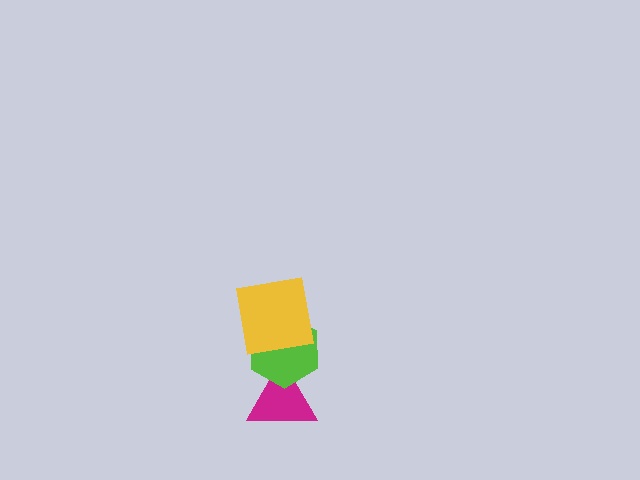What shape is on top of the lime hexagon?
The yellow square is on top of the lime hexagon.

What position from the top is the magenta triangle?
The magenta triangle is 3rd from the top.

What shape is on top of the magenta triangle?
The lime hexagon is on top of the magenta triangle.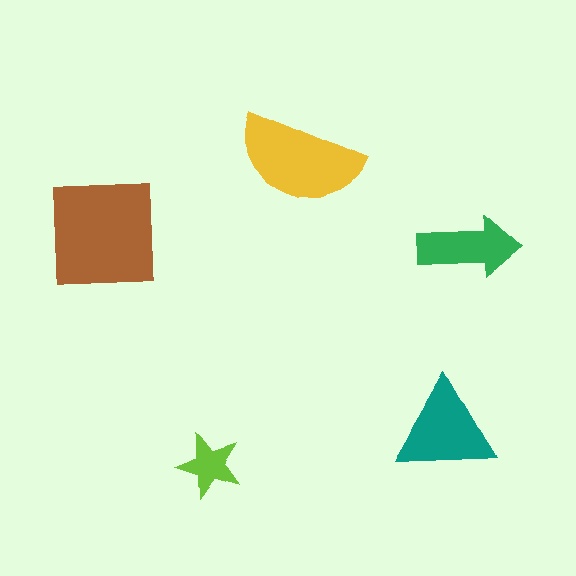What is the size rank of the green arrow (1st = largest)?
4th.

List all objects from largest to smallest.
The brown square, the yellow semicircle, the teal triangle, the green arrow, the lime star.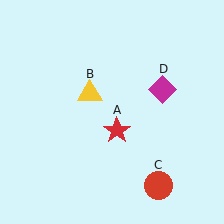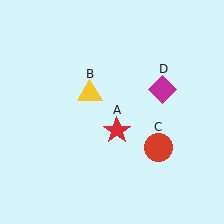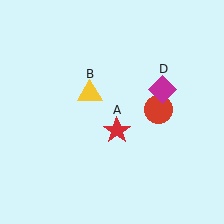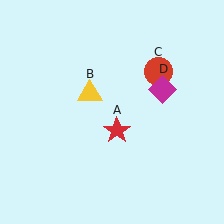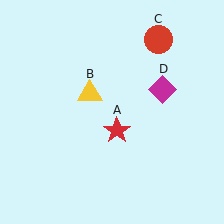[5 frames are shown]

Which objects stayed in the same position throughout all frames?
Red star (object A) and yellow triangle (object B) and magenta diamond (object D) remained stationary.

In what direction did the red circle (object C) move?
The red circle (object C) moved up.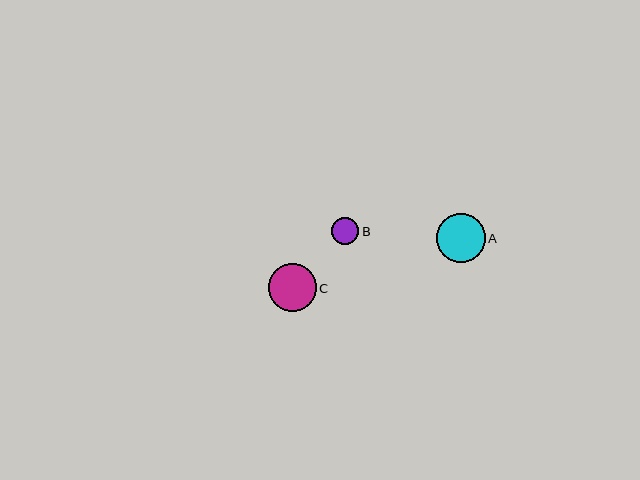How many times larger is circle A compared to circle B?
Circle A is approximately 1.8 times the size of circle B.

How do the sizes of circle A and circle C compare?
Circle A and circle C are approximately the same size.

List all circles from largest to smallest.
From largest to smallest: A, C, B.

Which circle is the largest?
Circle A is the largest with a size of approximately 49 pixels.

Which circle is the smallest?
Circle B is the smallest with a size of approximately 27 pixels.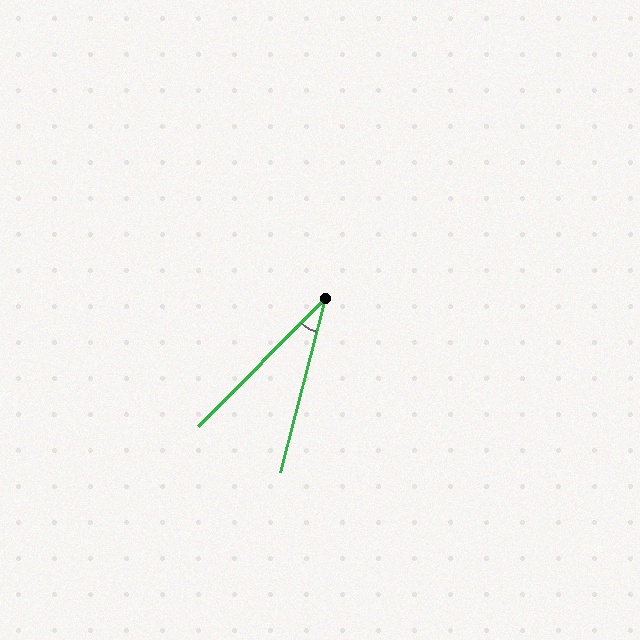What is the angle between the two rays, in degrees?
Approximately 30 degrees.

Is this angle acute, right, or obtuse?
It is acute.